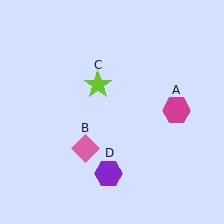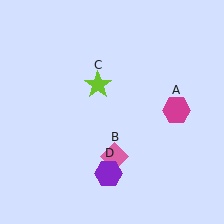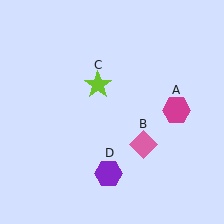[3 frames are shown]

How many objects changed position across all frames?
1 object changed position: pink diamond (object B).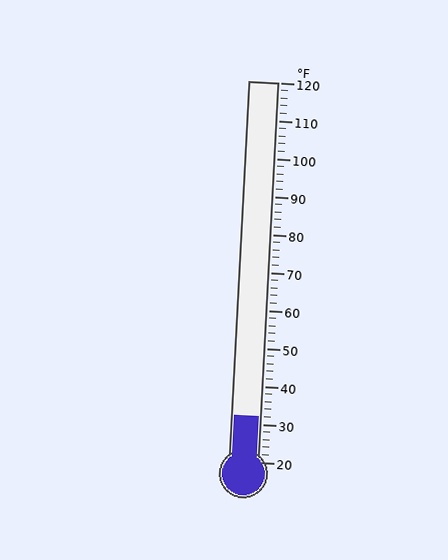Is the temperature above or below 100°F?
The temperature is below 100°F.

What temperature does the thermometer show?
The thermometer shows approximately 32°F.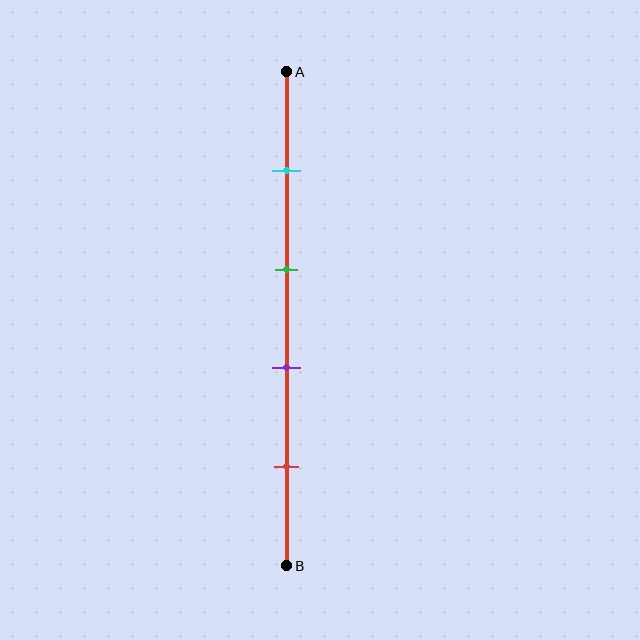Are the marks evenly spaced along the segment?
Yes, the marks are approximately evenly spaced.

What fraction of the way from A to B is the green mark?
The green mark is approximately 40% (0.4) of the way from A to B.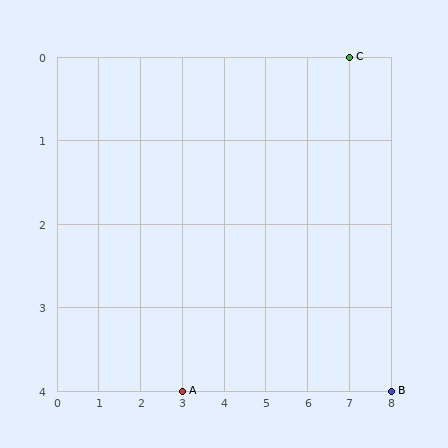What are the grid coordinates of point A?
Point A is at grid coordinates (3, 4).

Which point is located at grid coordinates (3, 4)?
Point A is at (3, 4).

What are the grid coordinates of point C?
Point C is at grid coordinates (7, 0).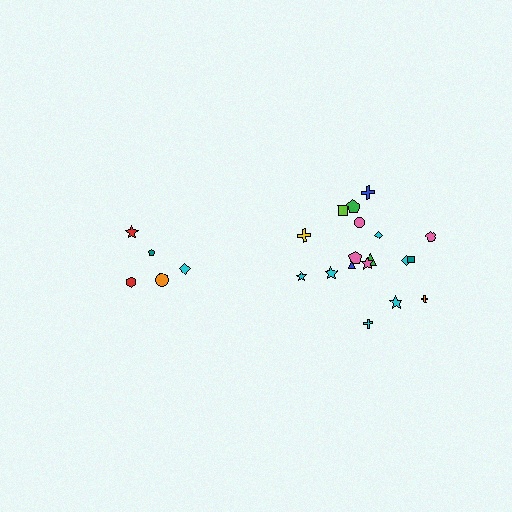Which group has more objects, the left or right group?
The right group.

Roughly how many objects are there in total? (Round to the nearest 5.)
Roughly 25 objects in total.